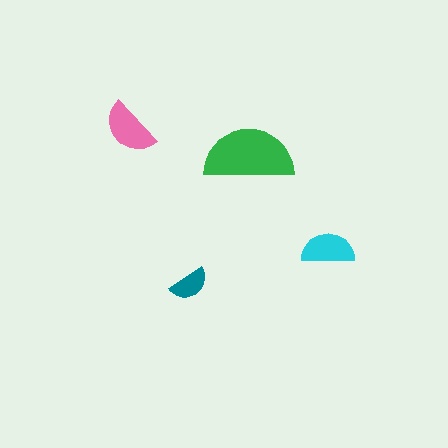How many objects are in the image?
There are 4 objects in the image.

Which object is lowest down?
The teal semicircle is bottommost.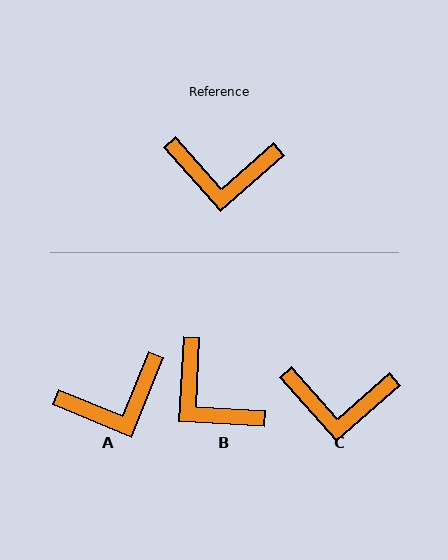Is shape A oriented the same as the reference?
No, it is off by about 26 degrees.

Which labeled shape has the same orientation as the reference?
C.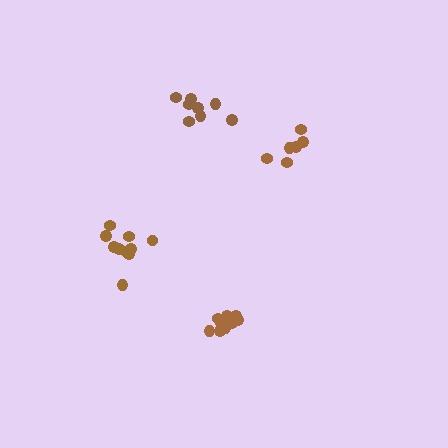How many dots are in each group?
Group 1: 6 dots, Group 2: 10 dots, Group 3: 10 dots, Group 4: 8 dots (34 total).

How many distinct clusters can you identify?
There are 4 distinct clusters.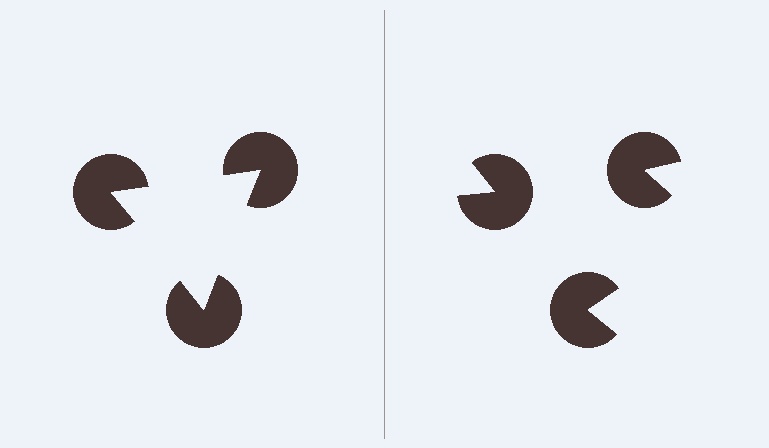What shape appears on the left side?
An illusory triangle.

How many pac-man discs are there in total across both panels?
6 — 3 on each side.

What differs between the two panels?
The pac-man discs are positioned identically on both sides; only the wedge orientations differ. On the left they align to a triangle; on the right they are misaligned.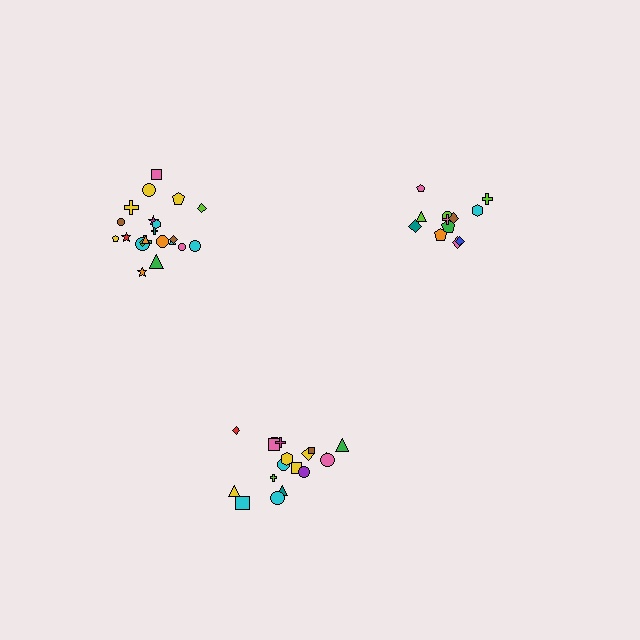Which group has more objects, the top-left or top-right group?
The top-left group.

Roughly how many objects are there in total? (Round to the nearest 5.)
Roughly 50 objects in total.